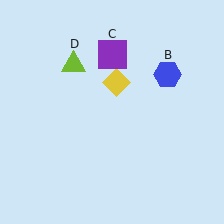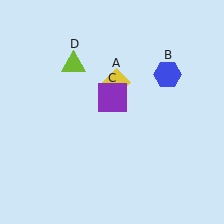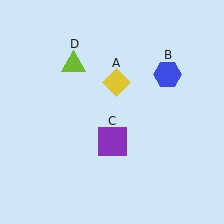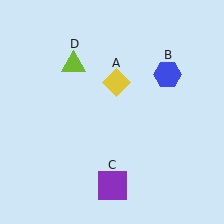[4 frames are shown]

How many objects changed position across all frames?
1 object changed position: purple square (object C).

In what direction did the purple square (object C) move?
The purple square (object C) moved down.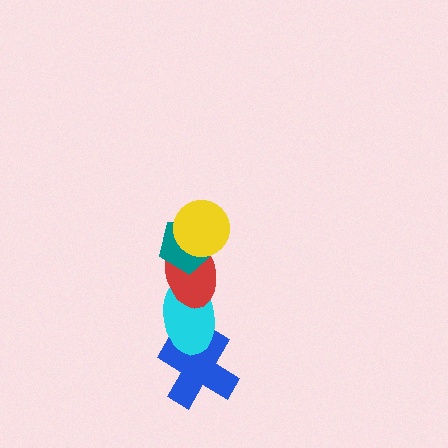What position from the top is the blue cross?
The blue cross is 5th from the top.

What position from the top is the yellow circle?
The yellow circle is 1st from the top.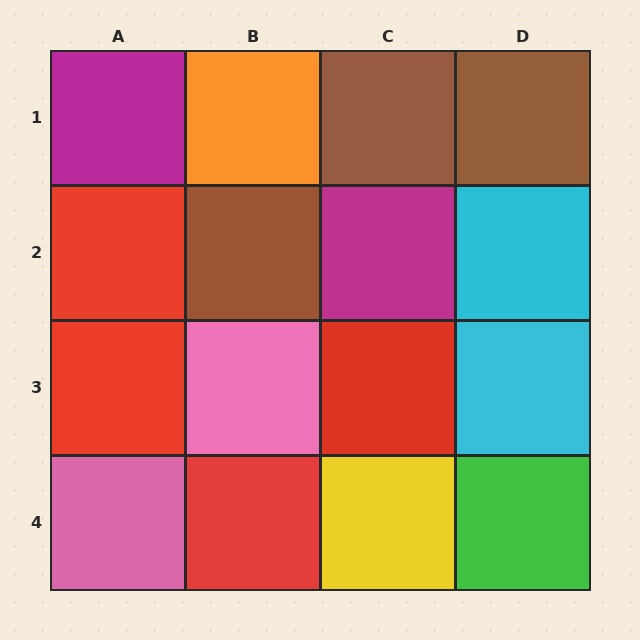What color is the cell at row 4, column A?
Pink.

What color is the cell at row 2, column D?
Cyan.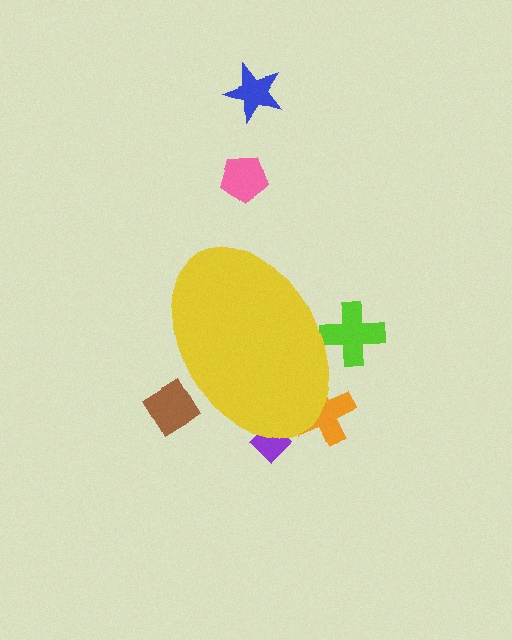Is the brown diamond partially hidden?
Yes, the brown diamond is partially hidden behind the yellow ellipse.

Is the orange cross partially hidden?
Yes, the orange cross is partially hidden behind the yellow ellipse.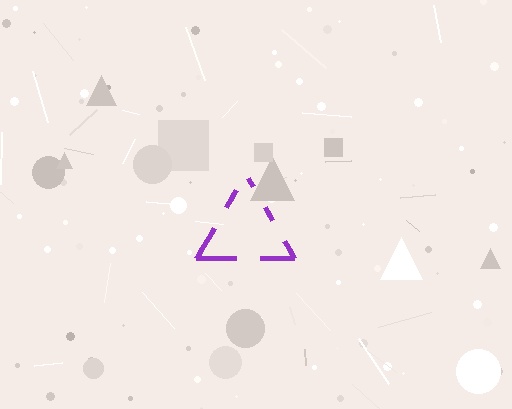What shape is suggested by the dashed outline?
The dashed outline suggests a triangle.